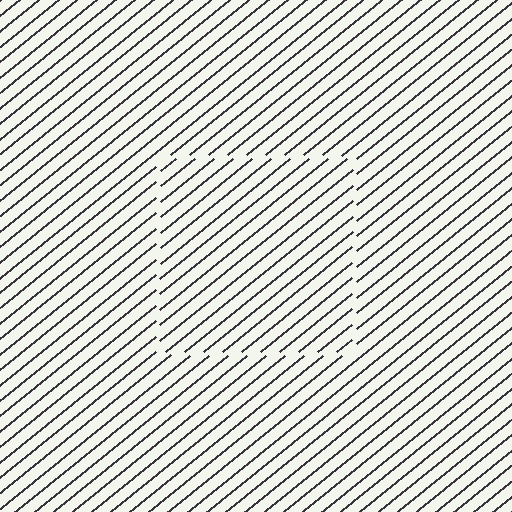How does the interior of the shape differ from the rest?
The interior of the shape contains the same grating, shifted by half a period — the contour is defined by the phase discontinuity where line-ends from the inner and outer gratings abut.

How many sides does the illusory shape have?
4 sides — the line-ends trace a square.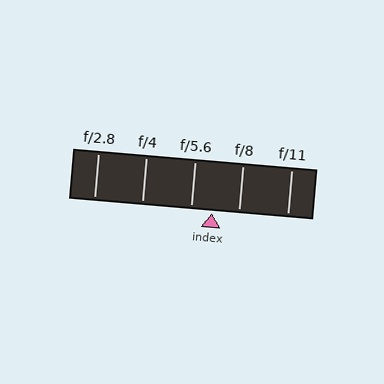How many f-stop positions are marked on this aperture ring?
There are 5 f-stop positions marked.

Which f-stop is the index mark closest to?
The index mark is closest to f/5.6.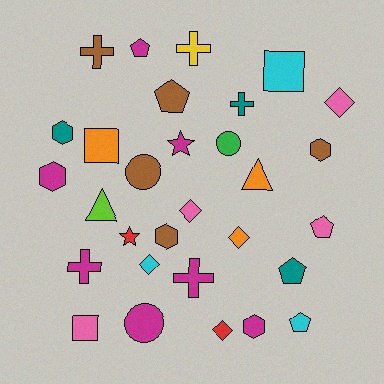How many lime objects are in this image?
There is 1 lime object.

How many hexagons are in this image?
There are 5 hexagons.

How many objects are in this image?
There are 30 objects.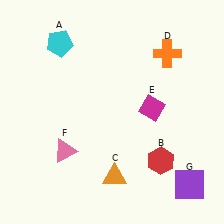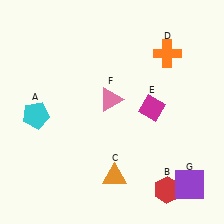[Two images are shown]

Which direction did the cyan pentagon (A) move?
The cyan pentagon (A) moved down.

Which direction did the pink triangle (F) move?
The pink triangle (F) moved up.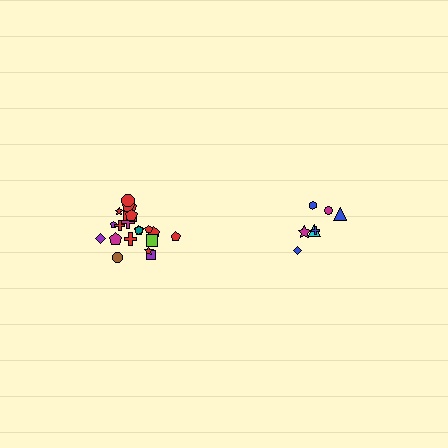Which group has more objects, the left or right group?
The left group.